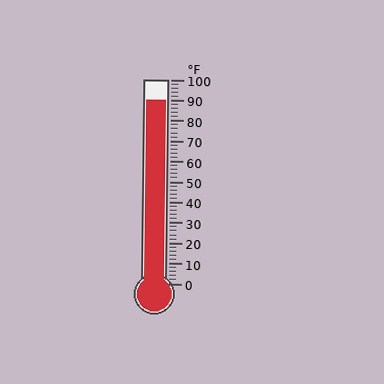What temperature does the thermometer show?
The thermometer shows approximately 90°F.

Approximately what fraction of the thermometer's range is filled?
The thermometer is filled to approximately 90% of its range.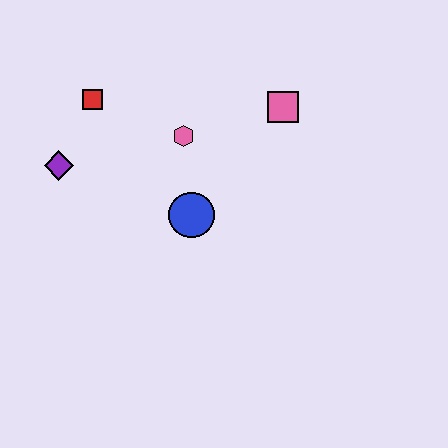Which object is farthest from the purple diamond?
The pink square is farthest from the purple diamond.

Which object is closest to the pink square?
The pink hexagon is closest to the pink square.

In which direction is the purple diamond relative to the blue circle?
The purple diamond is to the left of the blue circle.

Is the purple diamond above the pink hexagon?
No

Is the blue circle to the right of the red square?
Yes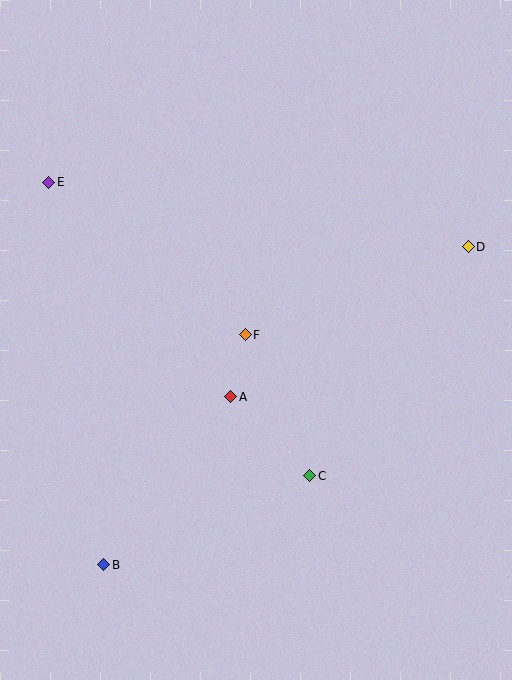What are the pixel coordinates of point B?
Point B is at (104, 565).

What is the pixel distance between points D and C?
The distance between D and C is 278 pixels.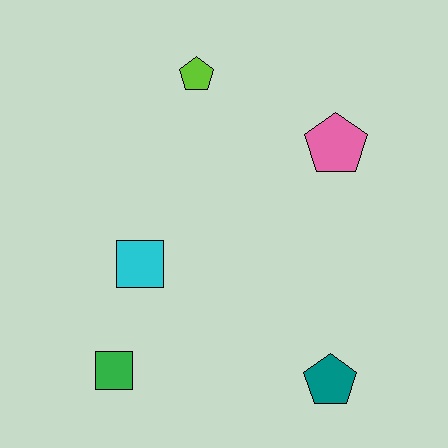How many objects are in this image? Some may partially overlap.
There are 5 objects.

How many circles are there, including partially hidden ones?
There are no circles.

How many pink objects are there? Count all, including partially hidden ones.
There is 1 pink object.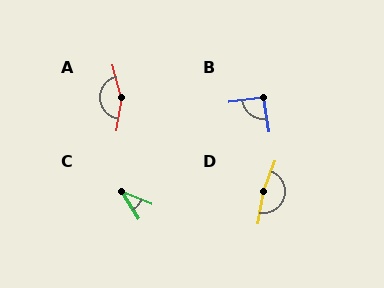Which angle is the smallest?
C, at approximately 36 degrees.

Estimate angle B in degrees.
Approximately 91 degrees.